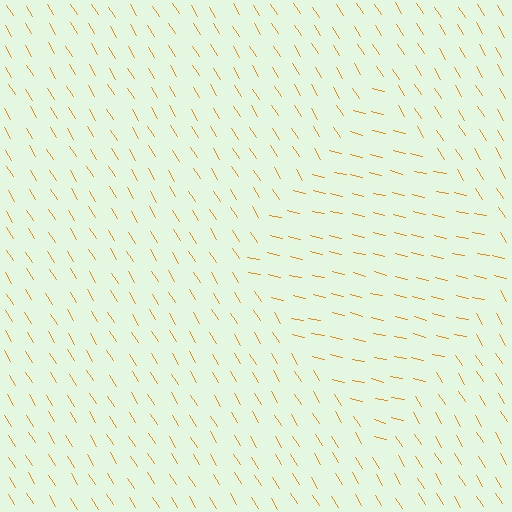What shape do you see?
I see a diamond.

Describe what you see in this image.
The image is filled with small orange line segments. A diamond region in the image has lines oriented differently from the surrounding lines, creating a visible texture boundary.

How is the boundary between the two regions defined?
The boundary is defined purely by a change in line orientation (approximately 45 degrees difference). All lines are the same color and thickness.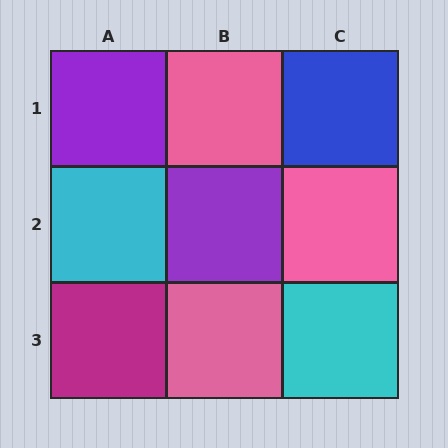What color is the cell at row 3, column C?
Cyan.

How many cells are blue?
1 cell is blue.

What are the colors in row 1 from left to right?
Purple, pink, blue.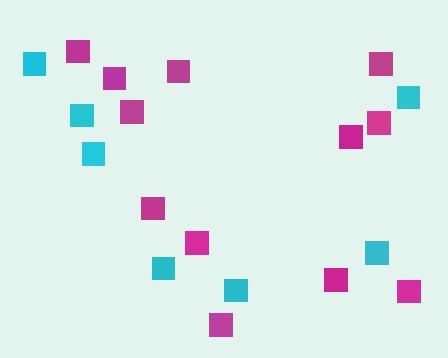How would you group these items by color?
There are 2 groups: one group of magenta squares (12) and one group of cyan squares (7).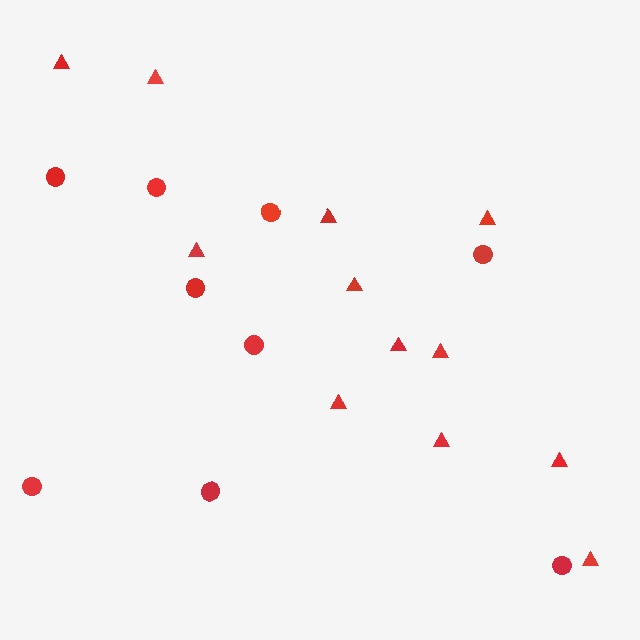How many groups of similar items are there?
There are 2 groups: one group of circles (9) and one group of triangles (12).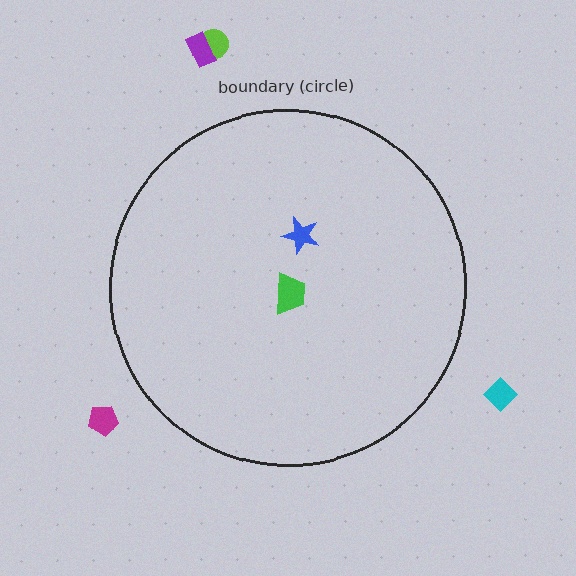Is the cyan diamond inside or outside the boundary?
Outside.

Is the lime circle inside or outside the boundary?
Outside.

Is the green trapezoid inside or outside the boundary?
Inside.